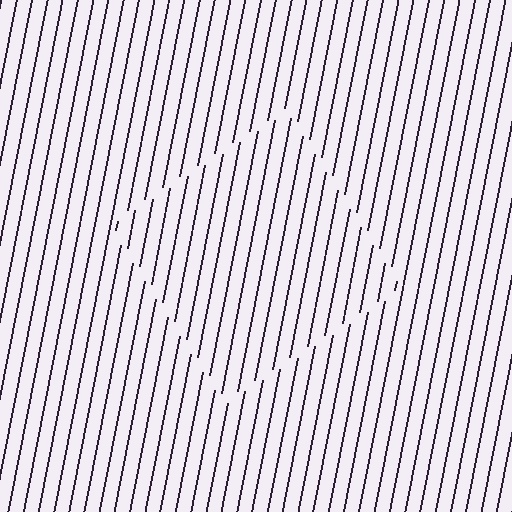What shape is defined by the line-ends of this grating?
An illusory square. The interior of the shape contains the same grating, shifted by half a period — the contour is defined by the phase discontinuity where line-ends from the inner and outer gratings abut.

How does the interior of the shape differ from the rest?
The interior of the shape contains the same grating, shifted by half a period — the contour is defined by the phase discontinuity where line-ends from the inner and outer gratings abut.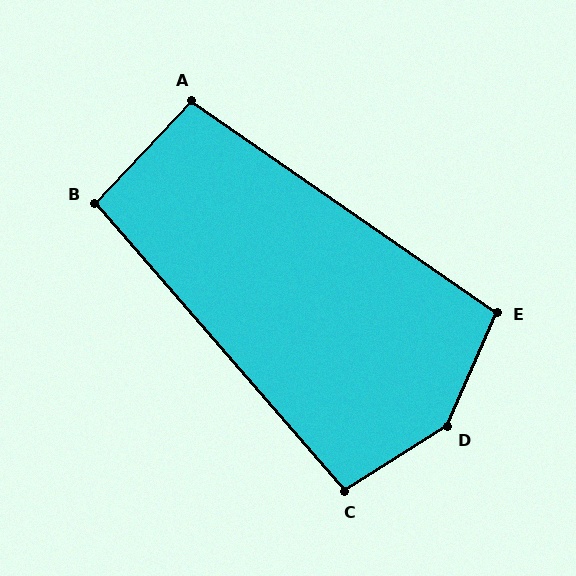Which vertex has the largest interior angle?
D, at approximately 146 degrees.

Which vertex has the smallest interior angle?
B, at approximately 96 degrees.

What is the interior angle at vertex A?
Approximately 98 degrees (obtuse).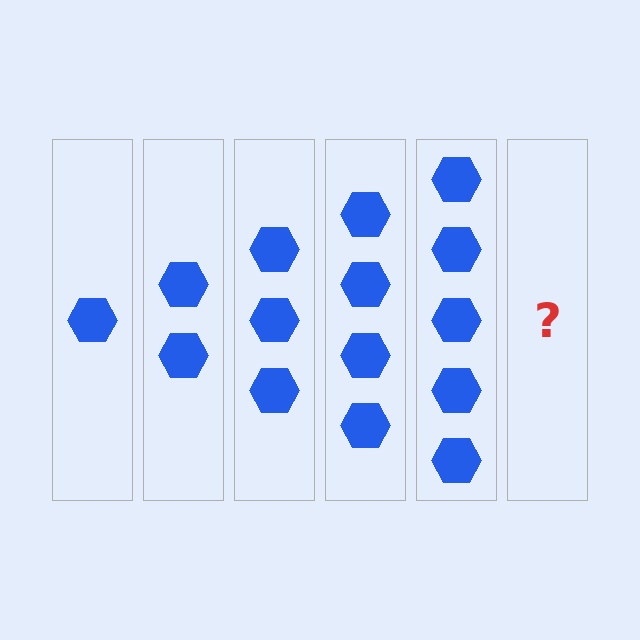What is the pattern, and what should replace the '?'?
The pattern is that each step adds one more hexagon. The '?' should be 6 hexagons.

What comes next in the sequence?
The next element should be 6 hexagons.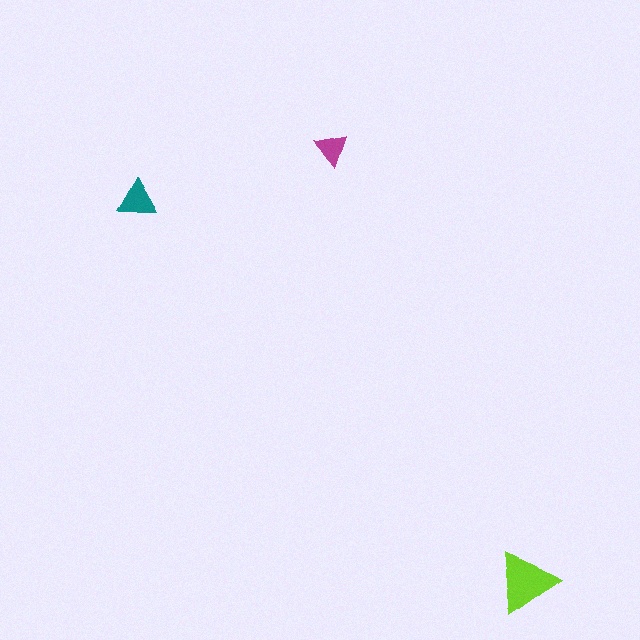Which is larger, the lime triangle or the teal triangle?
The lime one.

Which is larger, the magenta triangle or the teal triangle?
The teal one.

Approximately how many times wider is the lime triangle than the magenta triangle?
About 2 times wider.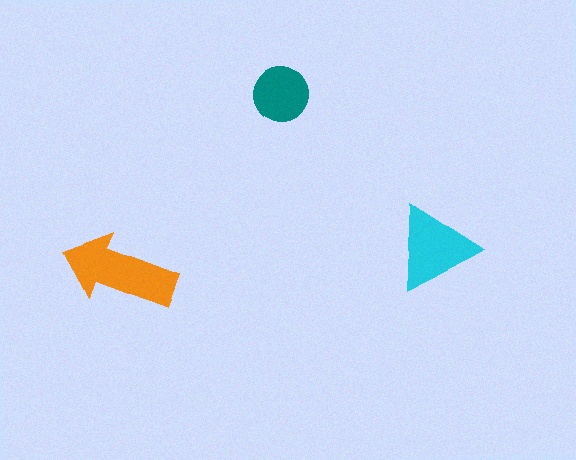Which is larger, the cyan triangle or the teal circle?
The cyan triangle.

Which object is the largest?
The orange arrow.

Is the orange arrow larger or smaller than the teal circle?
Larger.